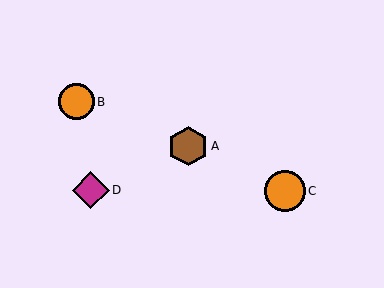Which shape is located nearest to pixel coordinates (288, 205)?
The orange circle (labeled C) at (285, 191) is nearest to that location.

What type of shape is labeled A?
Shape A is a brown hexagon.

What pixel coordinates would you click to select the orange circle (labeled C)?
Click at (285, 191) to select the orange circle C.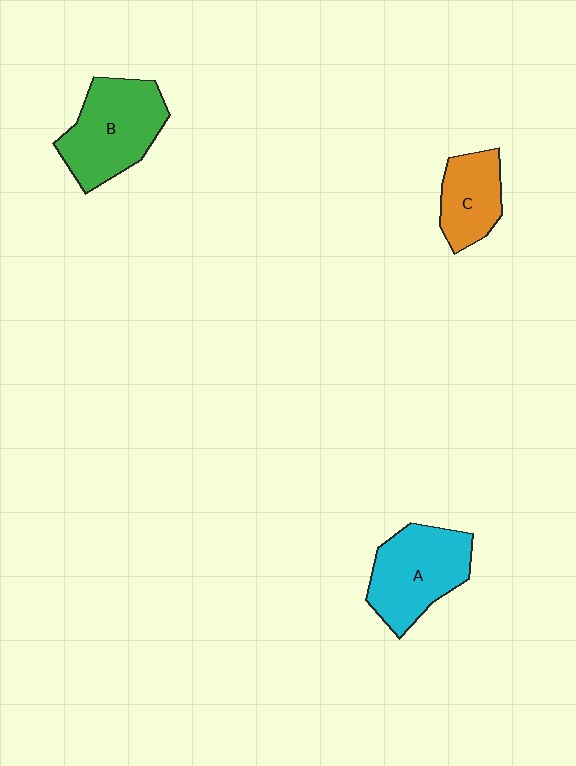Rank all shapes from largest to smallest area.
From largest to smallest: B (green), A (cyan), C (orange).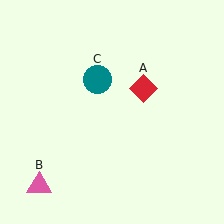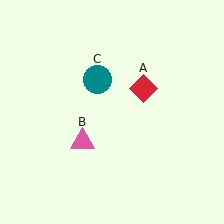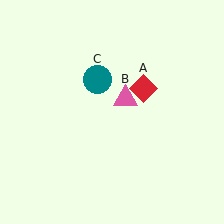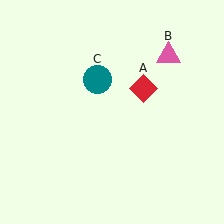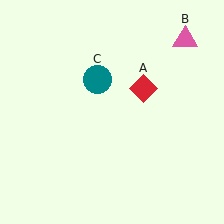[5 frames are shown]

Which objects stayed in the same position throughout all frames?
Red diamond (object A) and teal circle (object C) remained stationary.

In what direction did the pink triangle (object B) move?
The pink triangle (object B) moved up and to the right.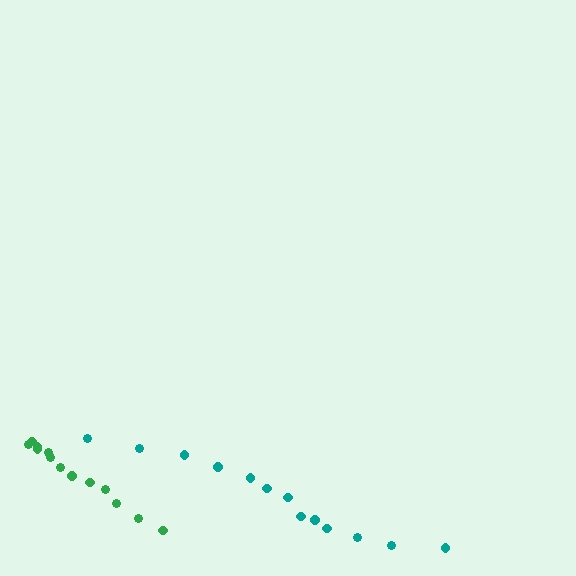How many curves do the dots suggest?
There are 2 distinct paths.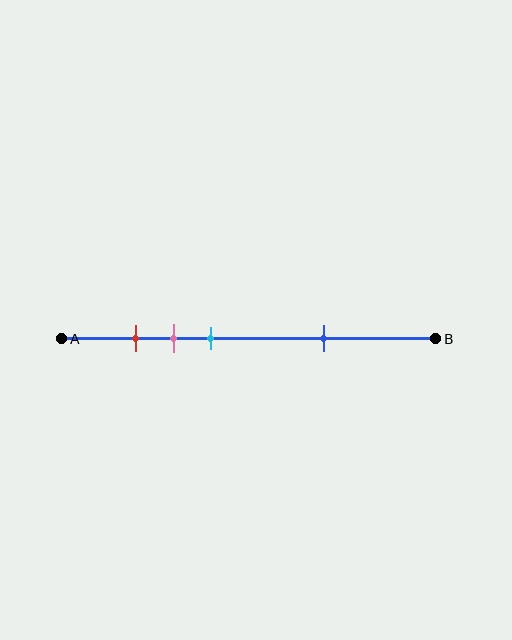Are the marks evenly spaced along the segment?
No, the marks are not evenly spaced.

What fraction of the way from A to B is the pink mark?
The pink mark is approximately 30% (0.3) of the way from A to B.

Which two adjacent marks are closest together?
The red and pink marks are the closest adjacent pair.